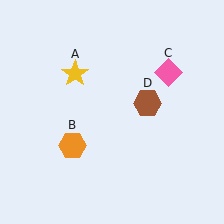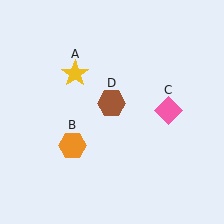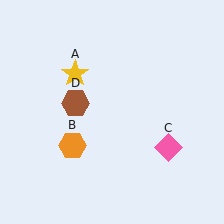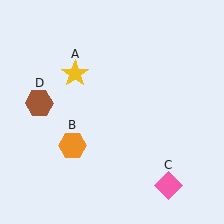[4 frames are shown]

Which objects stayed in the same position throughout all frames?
Yellow star (object A) and orange hexagon (object B) remained stationary.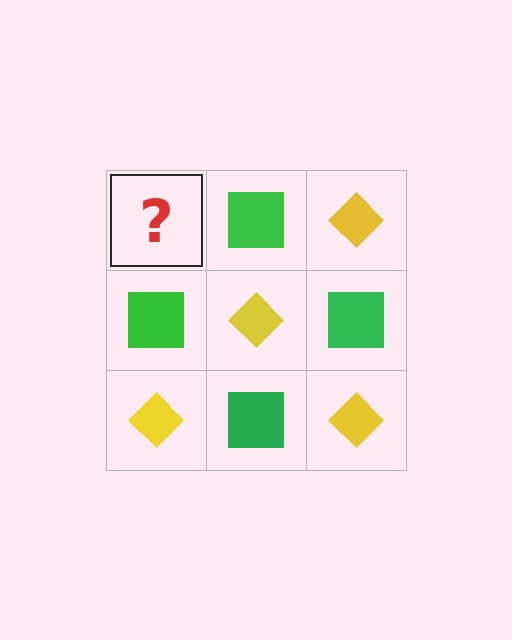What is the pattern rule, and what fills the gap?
The rule is that it alternates yellow diamond and green square in a checkerboard pattern. The gap should be filled with a yellow diamond.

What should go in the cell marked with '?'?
The missing cell should contain a yellow diamond.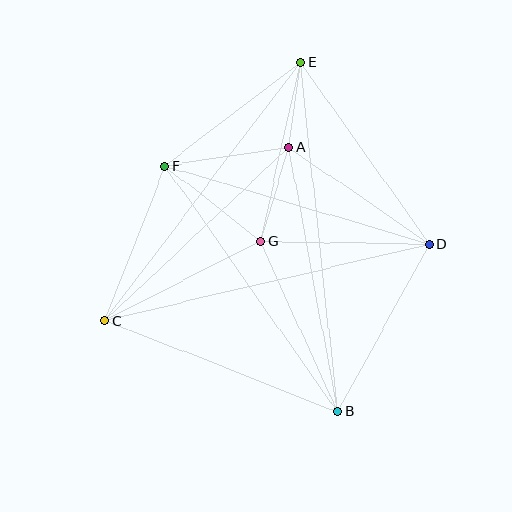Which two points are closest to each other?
Points A and E are closest to each other.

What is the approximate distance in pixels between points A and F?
The distance between A and F is approximately 125 pixels.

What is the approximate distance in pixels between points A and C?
The distance between A and C is approximately 253 pixels.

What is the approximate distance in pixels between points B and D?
The distance between B and D is approximately 191 pixels.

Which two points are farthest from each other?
Points B and E are farthest from each other.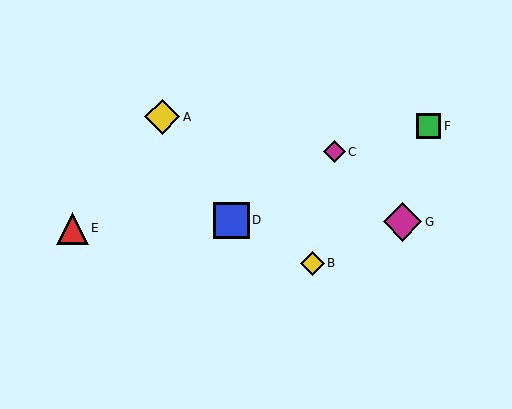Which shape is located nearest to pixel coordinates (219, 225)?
The blue square (labeled D) at (232, 220) is nearest to that location.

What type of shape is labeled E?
Shape E is a red triangle.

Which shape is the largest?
The magenta diamond (labeled G) is the largest.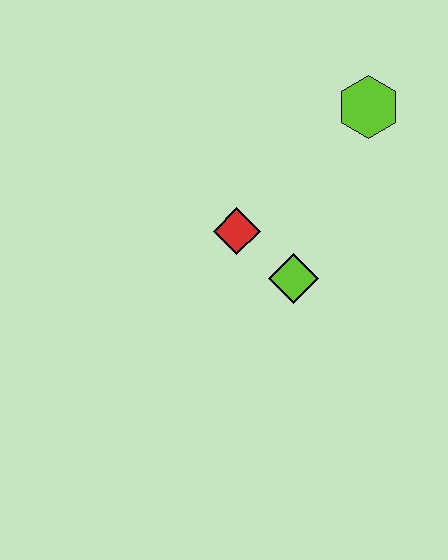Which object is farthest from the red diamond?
The lime hexagon is farthest from the red diamond.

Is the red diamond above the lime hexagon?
No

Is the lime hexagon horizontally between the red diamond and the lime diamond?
No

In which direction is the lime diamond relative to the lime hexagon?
The lime diamond is below the lime hexagon.